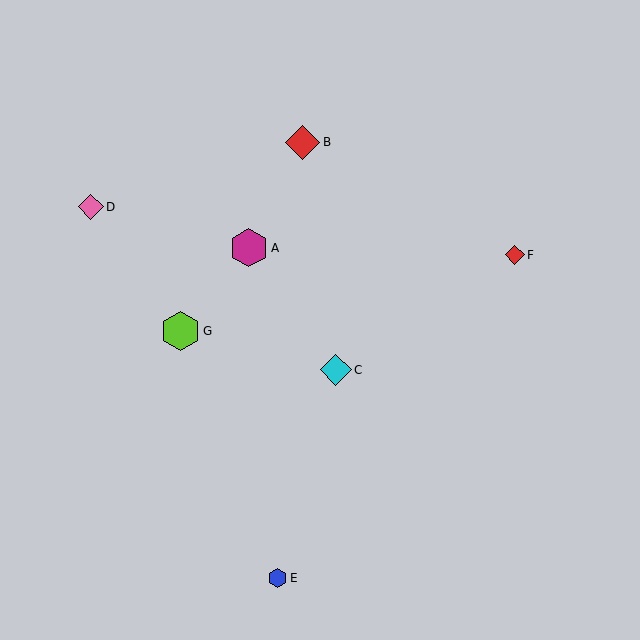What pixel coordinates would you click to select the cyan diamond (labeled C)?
Click at (336, 370) to select the cyan diamond C.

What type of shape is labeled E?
Shape E is a blue hexagon.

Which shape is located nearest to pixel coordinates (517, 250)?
The red diamond (labeled F) at (515, 255) is nearest to that location.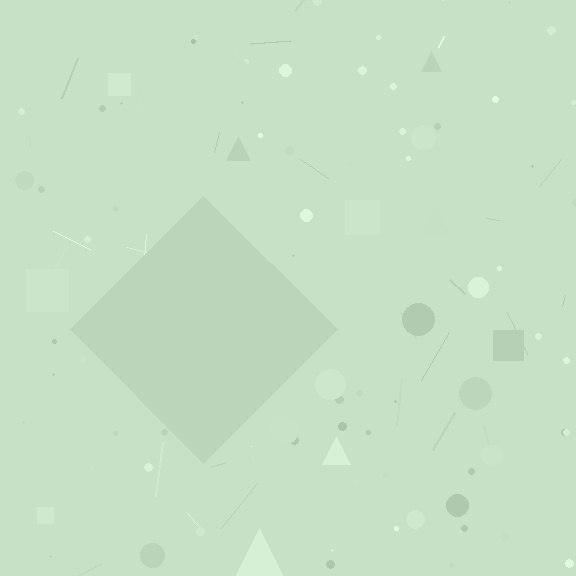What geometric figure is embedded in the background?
A diamond is embedded in the background.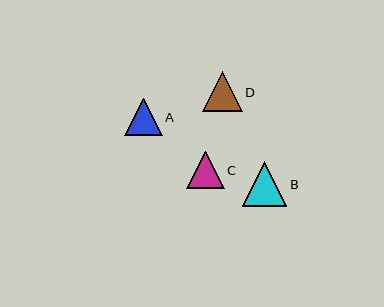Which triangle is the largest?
Triangle B is the largest with a size of approximately 44 pixels.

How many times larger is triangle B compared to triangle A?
Triangle B is approximately 1.2 times the size of triangle A.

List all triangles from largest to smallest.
From largest to smallest: B, D, C, A.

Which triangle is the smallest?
Triangle A is the smallest with a size of approximately 37 pixels.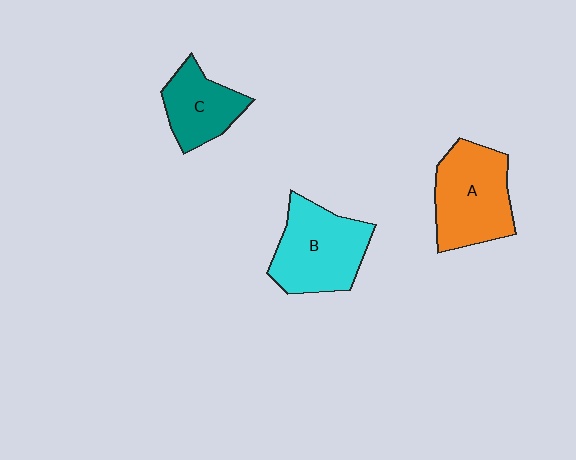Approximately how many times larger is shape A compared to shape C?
Approximately 1.5 times.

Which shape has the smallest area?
Shape C (teal).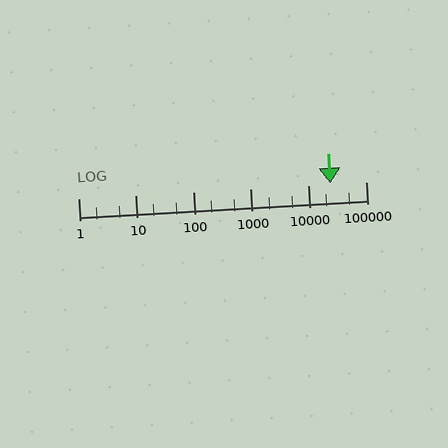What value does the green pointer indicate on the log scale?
The pointer indicates approximately 24000.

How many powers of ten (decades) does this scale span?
The scale spans 5 decades, from 1 to 100000.